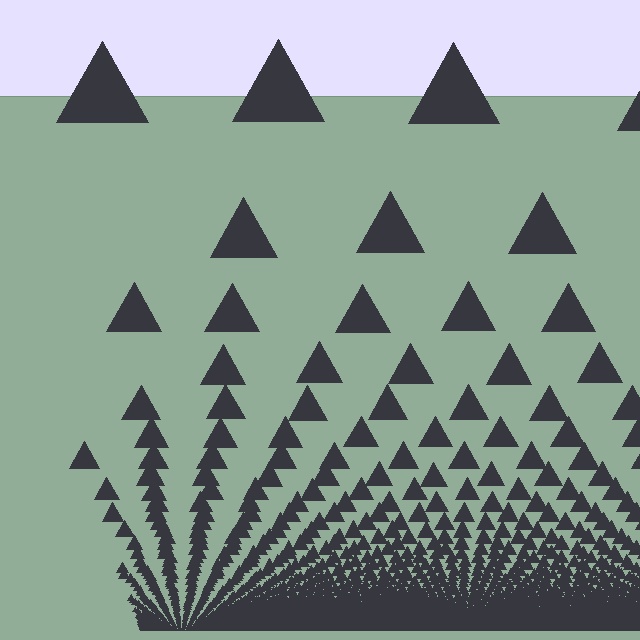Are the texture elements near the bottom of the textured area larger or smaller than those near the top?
Smaller. The gradient is inverted — elements near the bottom are smaller and denser.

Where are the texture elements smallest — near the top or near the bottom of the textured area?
Near the bottom.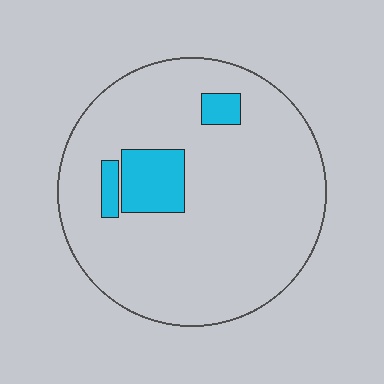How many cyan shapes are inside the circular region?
3.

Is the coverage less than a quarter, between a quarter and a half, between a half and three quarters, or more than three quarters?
Less than a quarter.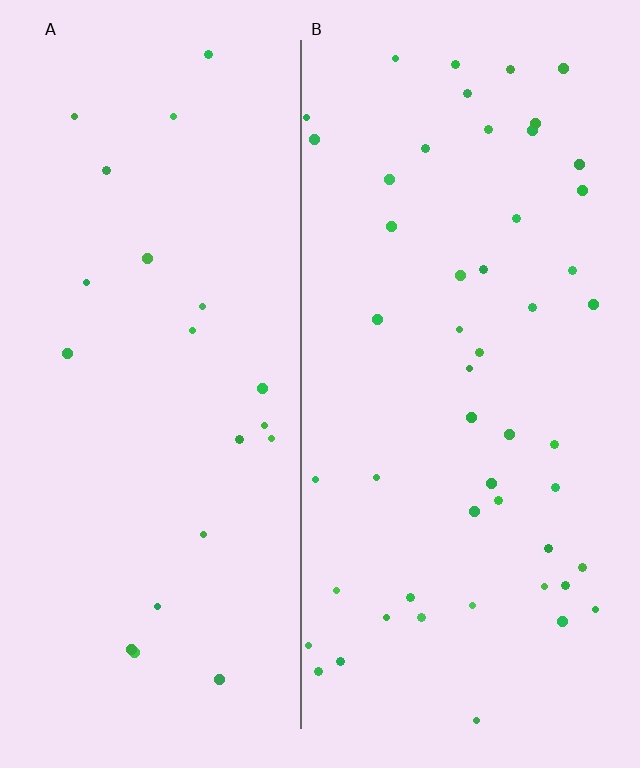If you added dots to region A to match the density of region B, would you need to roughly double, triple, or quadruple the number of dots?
Approximately double.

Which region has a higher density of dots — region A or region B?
B (the right).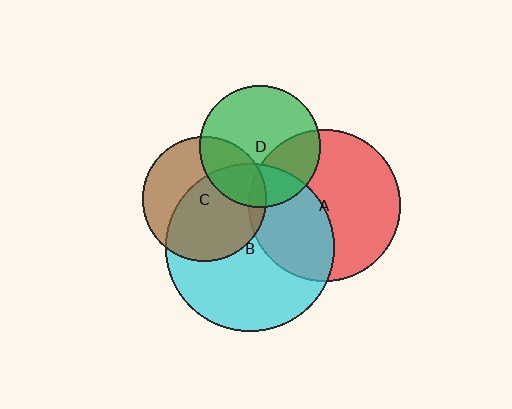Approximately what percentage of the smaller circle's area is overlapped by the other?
Approximately 60%.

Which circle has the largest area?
Circle B (cyan).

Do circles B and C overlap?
Yes.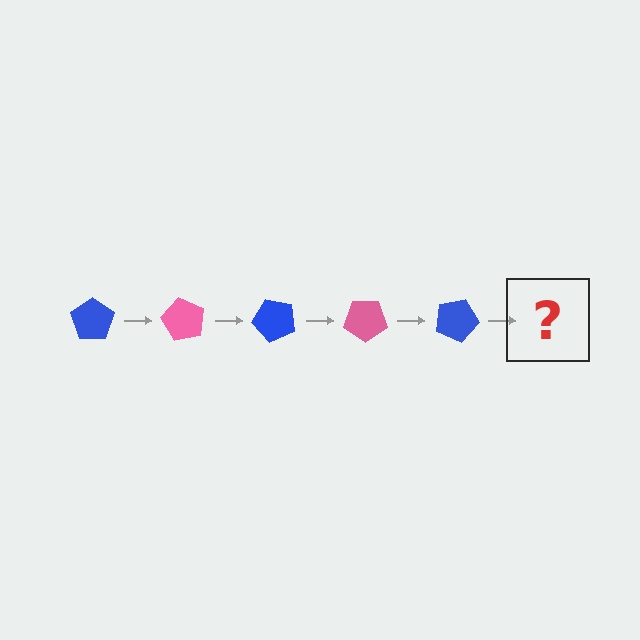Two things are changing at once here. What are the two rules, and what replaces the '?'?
The two rules are that it rotates 60 degrees each step and the color cycles through blue and pink. The '?' should be a pink pentagon, rotated 300 degrees from the start.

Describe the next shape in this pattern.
It should be a pink pentagon, rotated 300 degrees from the start.